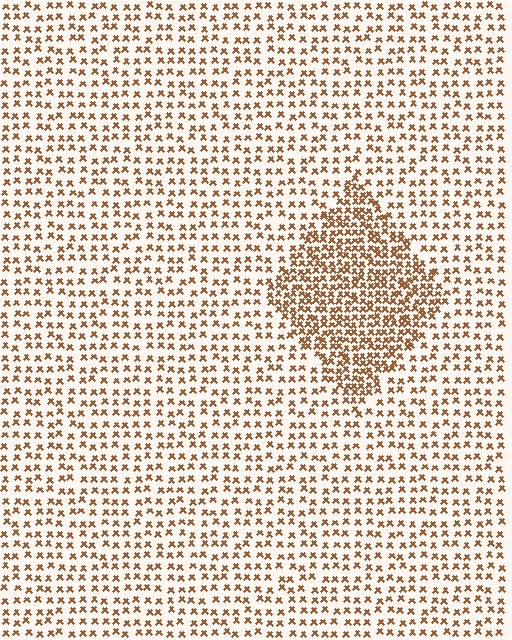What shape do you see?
I see a diamond.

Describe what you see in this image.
The image contains small brown elements arranged at two different densities. A diamond-shaped region is visible where the elements are more densely packed than the surrounding area.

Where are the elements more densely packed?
The elements are more densely packed inside the diamond boundary.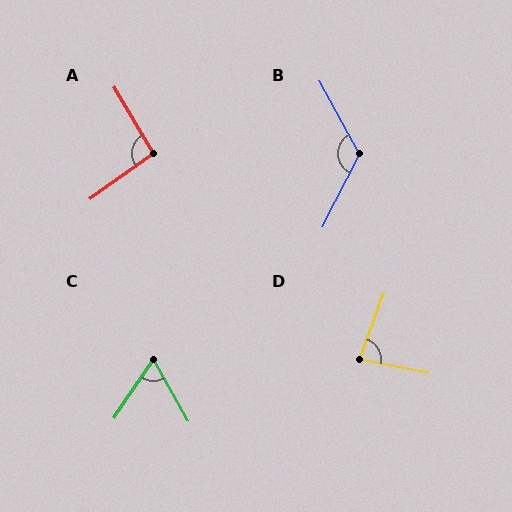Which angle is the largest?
B, at approximately 124 degrees.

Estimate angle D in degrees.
Approximately 81 degrees.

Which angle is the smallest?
C, at approximately 64 degrees.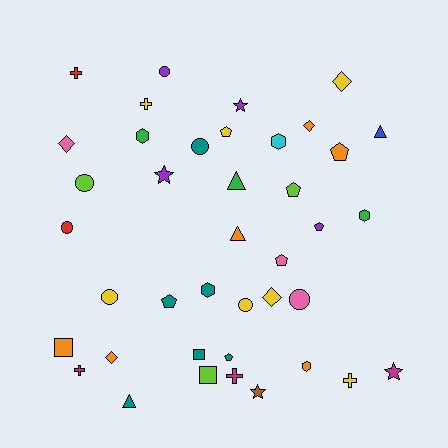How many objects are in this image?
There are 40 objects.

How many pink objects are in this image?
There are 3 pink objects.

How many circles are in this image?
There are 7 circles.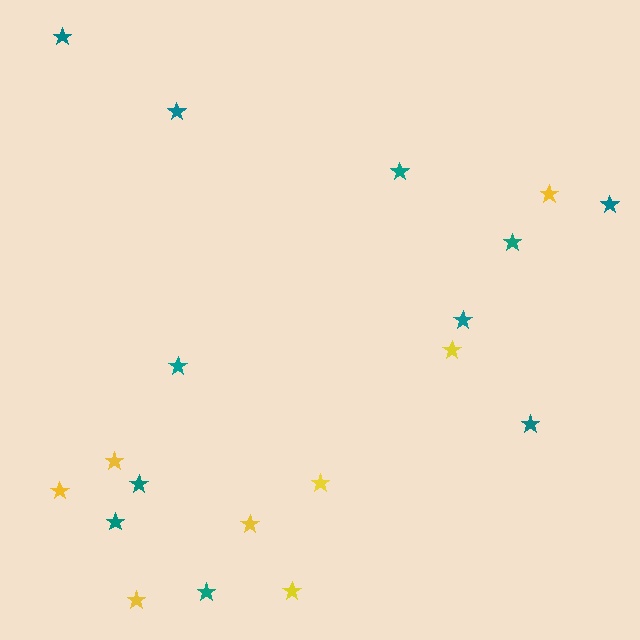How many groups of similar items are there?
There are 2 groups: one group of yellow stars (8) and one group of teal stars (11).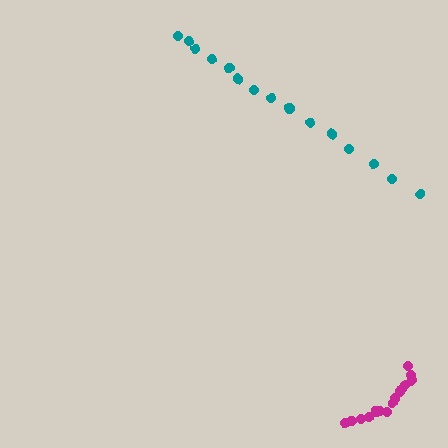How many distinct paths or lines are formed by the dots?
There are 2 distinct paths.